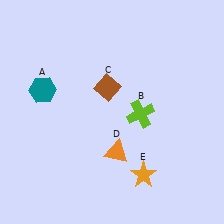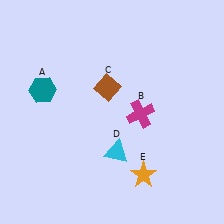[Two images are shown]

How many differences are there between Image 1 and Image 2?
There are 2 differences between the two images.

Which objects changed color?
B changed from lime to magenta. D changed from orange to cyan.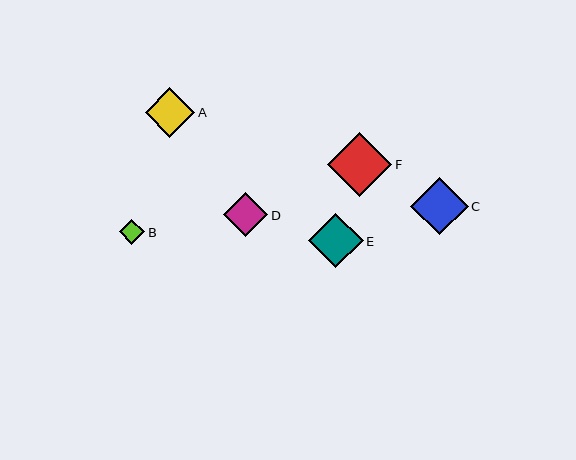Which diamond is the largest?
Diamond F is the largest with a size of approximately 64 pixels.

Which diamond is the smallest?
Diamond B is the smallest with a size of approximately 25 pixels.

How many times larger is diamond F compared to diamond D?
Diamond F is approximately 1.5 times the size of diamond D.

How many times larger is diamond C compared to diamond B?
Diamond C is approximately 2.3 times the size of diamond B.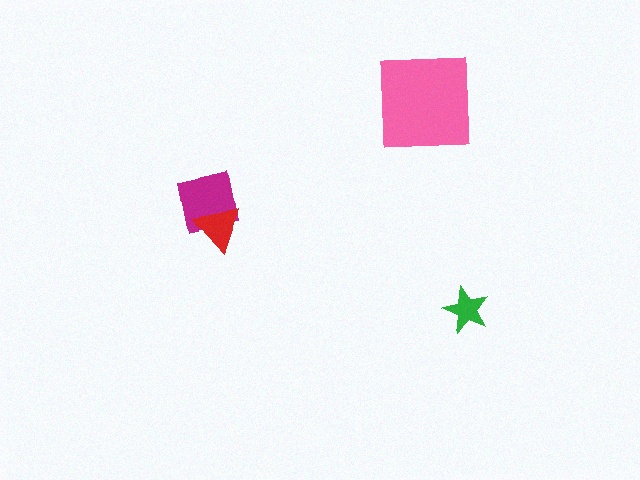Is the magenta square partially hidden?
Yes, it is partially covered by another shape.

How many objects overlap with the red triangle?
1 object overlaps with the red triangle.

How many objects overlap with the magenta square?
1 object overlaps with the magenta square.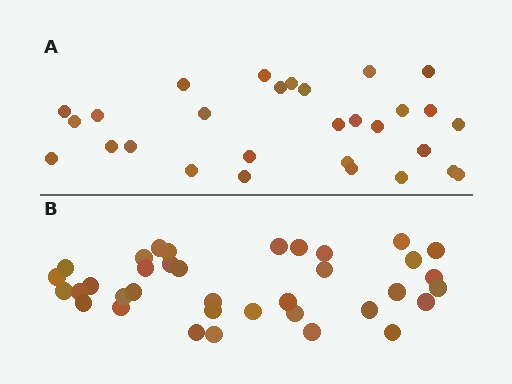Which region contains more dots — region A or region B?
Region B (the bottom region) has more dots.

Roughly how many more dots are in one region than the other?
Region B has roughly 8 or so more dots than region A.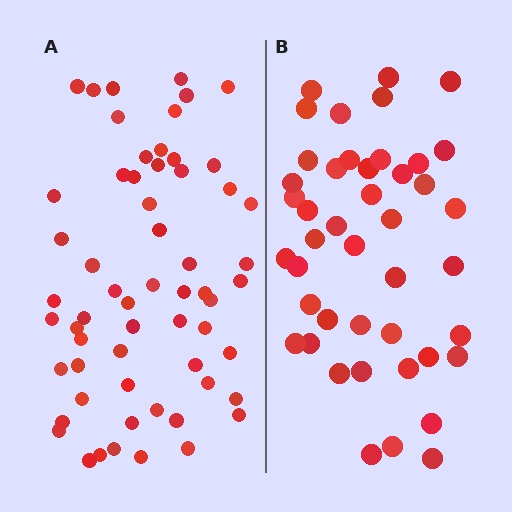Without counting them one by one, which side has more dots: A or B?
Region A (the left region) has more dots.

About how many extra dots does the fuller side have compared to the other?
Region A has approximately 15 more dots than region B.